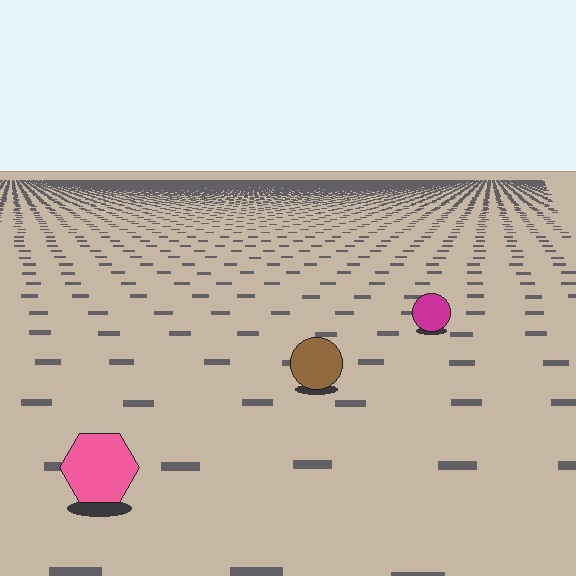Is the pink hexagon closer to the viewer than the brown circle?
Yes. The pink hexagon is closer — you can tell from the texture gradient: the ground texture is coarser near it.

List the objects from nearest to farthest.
From nearest to farthest: the pink hexagon, the brown circle, the magenta circle.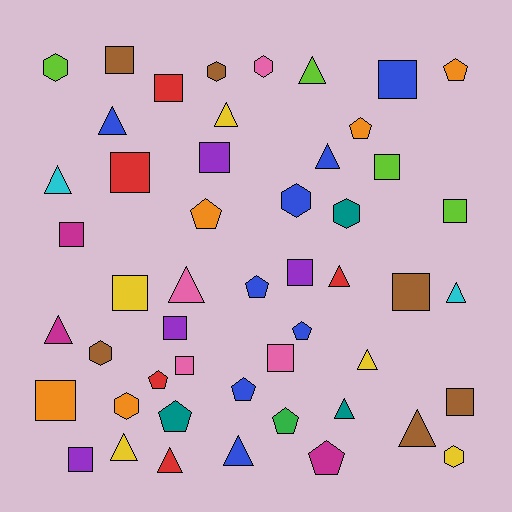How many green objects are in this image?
There is 1 green object.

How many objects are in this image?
There are 50 objects.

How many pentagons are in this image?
There are 10 pentagons.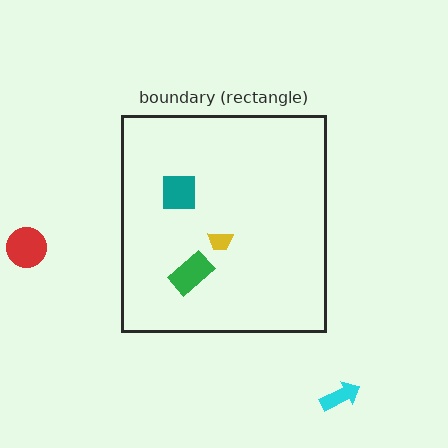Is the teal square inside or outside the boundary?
Inside.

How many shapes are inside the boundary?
3 inside, 2 outside.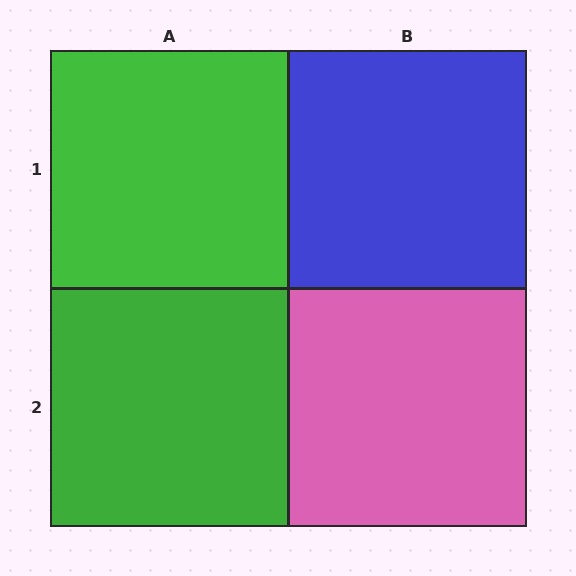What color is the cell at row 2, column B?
Pink.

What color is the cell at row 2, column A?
Green.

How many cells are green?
2 cells are green.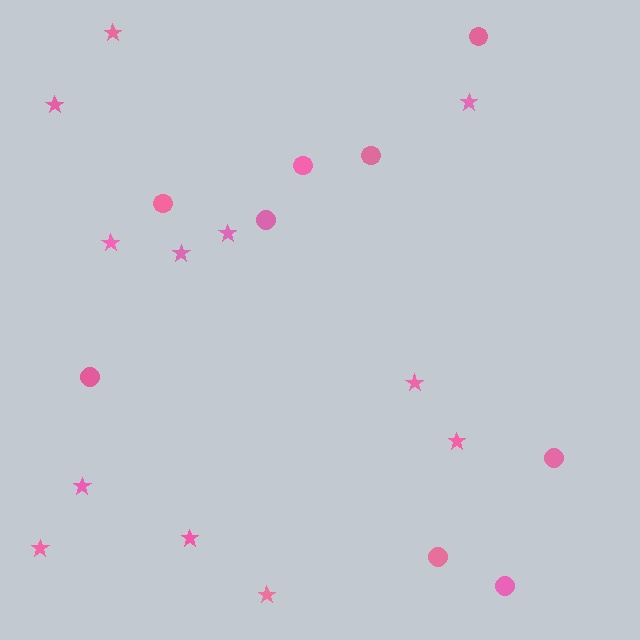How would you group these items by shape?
There are 2 groups: one group of circles (9) and one group of stars (12).